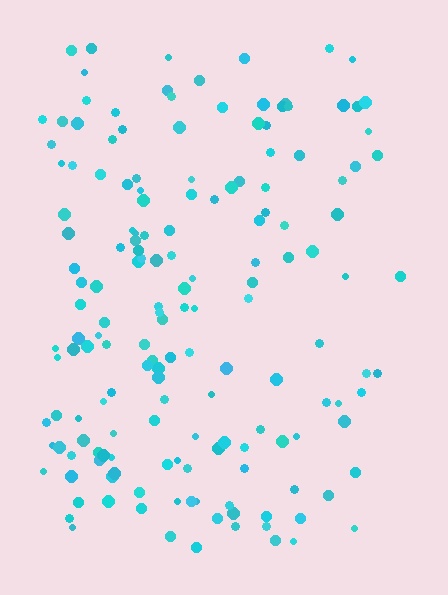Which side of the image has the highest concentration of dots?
The left.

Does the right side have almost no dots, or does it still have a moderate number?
Still a moderate number, just noticeably fewer than the left.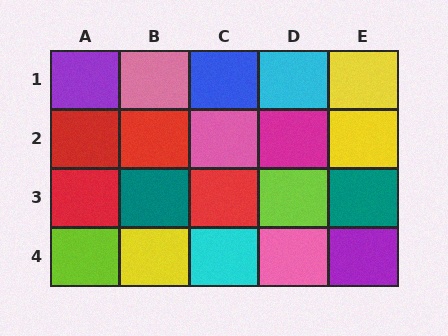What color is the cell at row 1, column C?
Blue.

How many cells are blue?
1 cell is blue.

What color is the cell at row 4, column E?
Purple.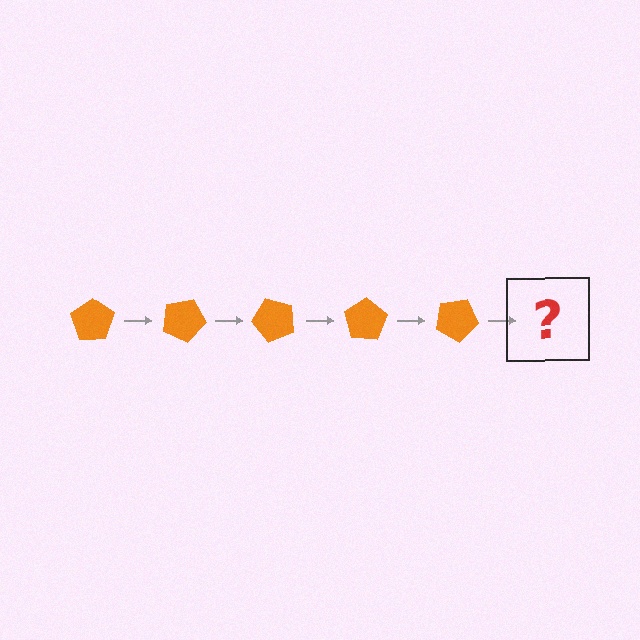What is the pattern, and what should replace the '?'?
The pattern is that the pentagon rotates 25 degrees each step. The '?' should be an orange pentagon rotated 125 degrees.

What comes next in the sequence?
The next element should be an orange pentagon rotated 125 degrees.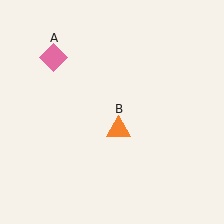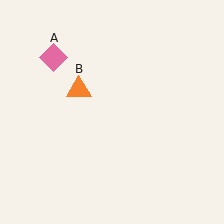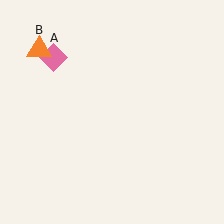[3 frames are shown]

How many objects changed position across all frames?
1 object changed position: orange triangle (object B).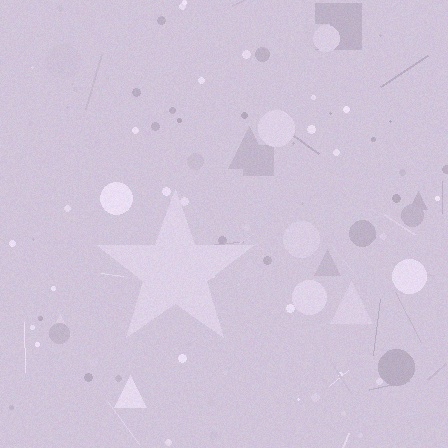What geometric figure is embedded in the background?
A star is embedded in the background.